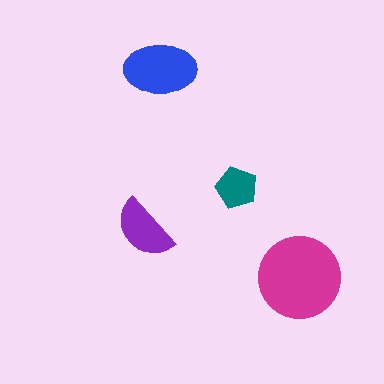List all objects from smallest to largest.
The teal pentagon, the purple semicircle, the blue ellipse, the magenta circle.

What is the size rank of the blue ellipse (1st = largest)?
2nd.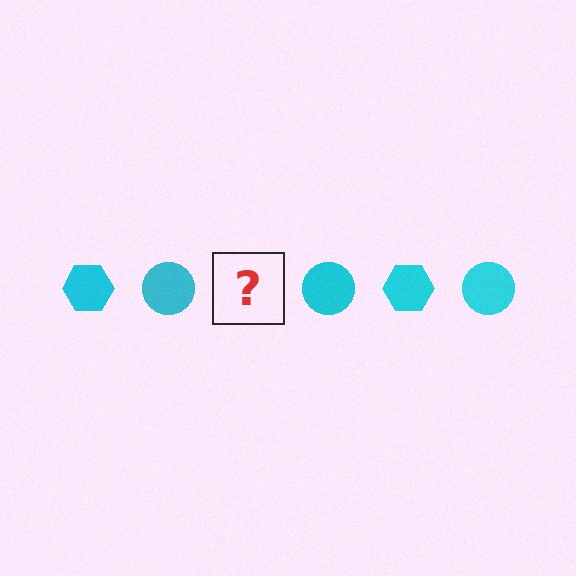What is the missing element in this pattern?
The missing element is a cyan hexagon.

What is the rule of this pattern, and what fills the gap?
The rule is that the pattern cycles through hexagon, circle shapes in cyan. The gap should be filled with a cyan hexagon.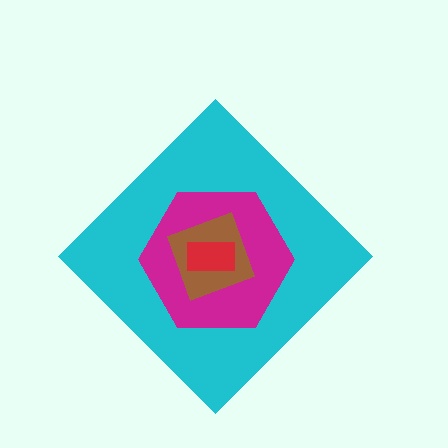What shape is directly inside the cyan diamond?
The magenta hexagon.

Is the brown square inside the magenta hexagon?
Yes.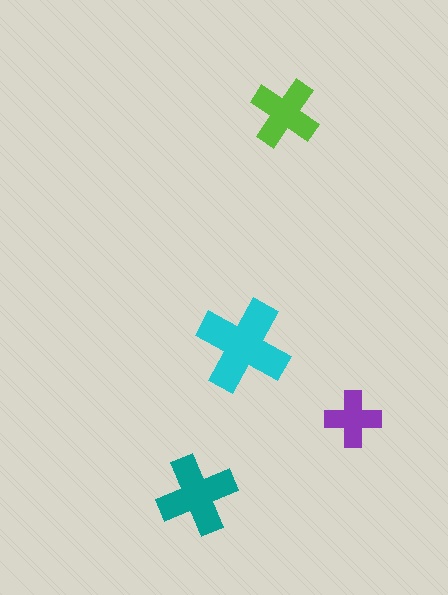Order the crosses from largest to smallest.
the cyan one, the teal one, the lime one, the purple one.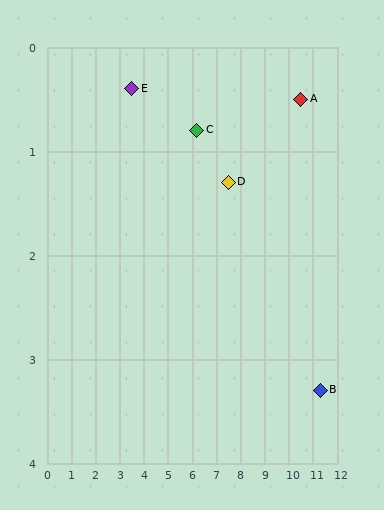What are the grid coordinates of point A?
Point A is at approximately (10.5, 0.5).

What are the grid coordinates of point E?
Point E is at approximately (3.5, 0.4).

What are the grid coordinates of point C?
Point C is at approximately (6.2, 0.8).